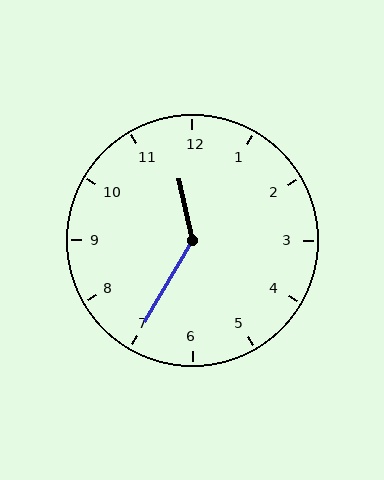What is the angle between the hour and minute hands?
Approximately 138 degrees.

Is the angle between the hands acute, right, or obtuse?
It is obtuse.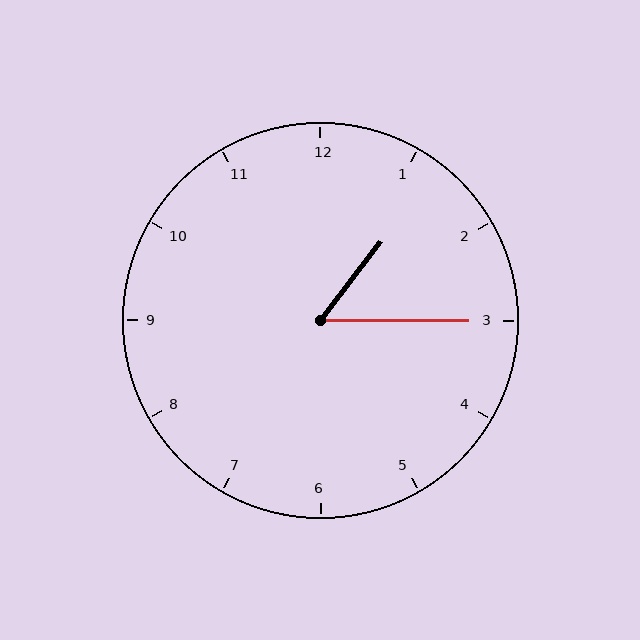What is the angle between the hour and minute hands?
Approximately 52 degrees.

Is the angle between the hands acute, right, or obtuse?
It is acute.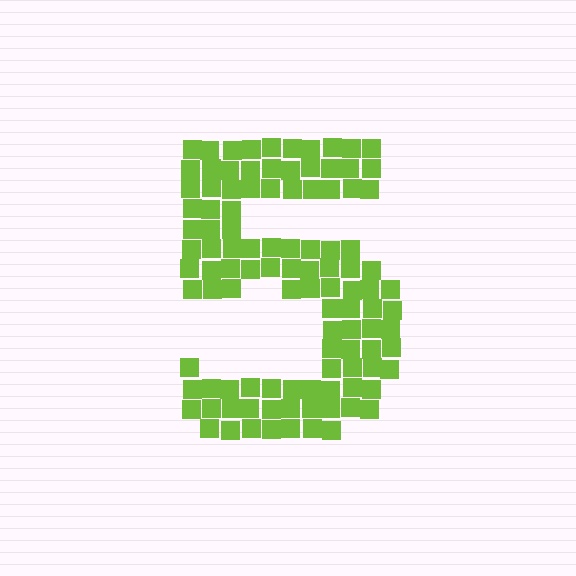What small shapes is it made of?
It is made of small squares.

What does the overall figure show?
The overall figure shows the digit 5.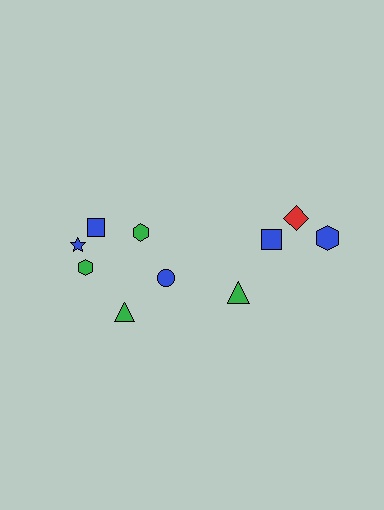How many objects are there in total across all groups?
There are 10 objects.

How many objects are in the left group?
There are 6 objects.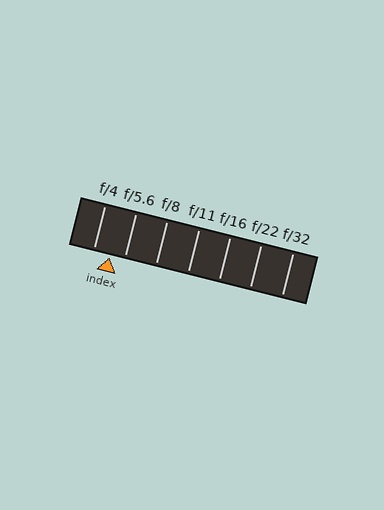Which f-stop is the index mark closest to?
The index mark is closest to f/5.6.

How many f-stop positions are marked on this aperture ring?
There are 7 f-stop positions marked.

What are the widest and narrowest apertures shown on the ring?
The widest aperture shown is f/4 and the narrowest is f/32.